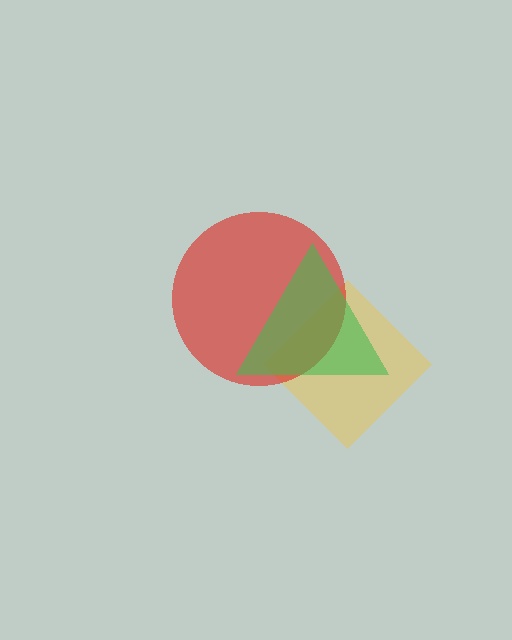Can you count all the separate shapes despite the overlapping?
Yes, there are 3 separate shapes.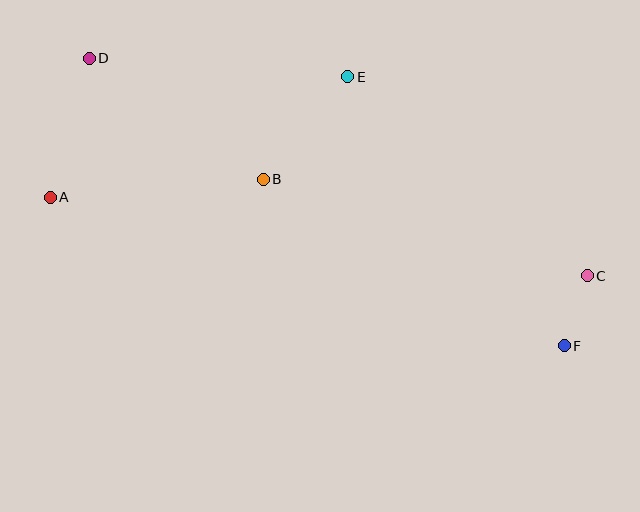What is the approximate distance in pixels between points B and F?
The distance between B and F is approximately 344 pixels.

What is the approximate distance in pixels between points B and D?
The distance between B and D is approximately 212 pixels.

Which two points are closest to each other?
Points C and F are closest to each other.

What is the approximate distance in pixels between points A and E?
The distance between A and E is approximately 321 pixels.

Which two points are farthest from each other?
Points D and F are farthest from each other.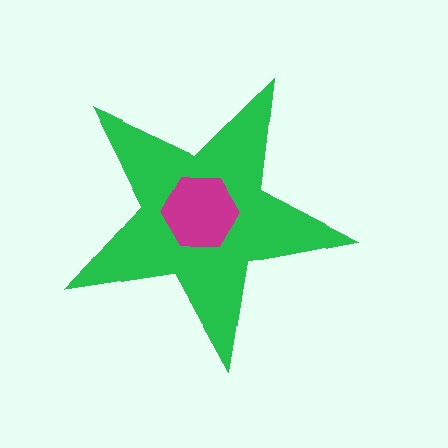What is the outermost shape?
The green star.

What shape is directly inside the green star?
The magenta hexagon.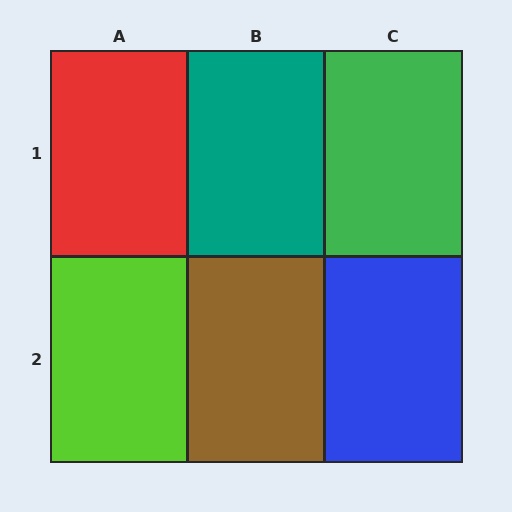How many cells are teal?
1 cell is teal.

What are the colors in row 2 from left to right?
Lime, brown, blue.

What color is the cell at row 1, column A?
Red.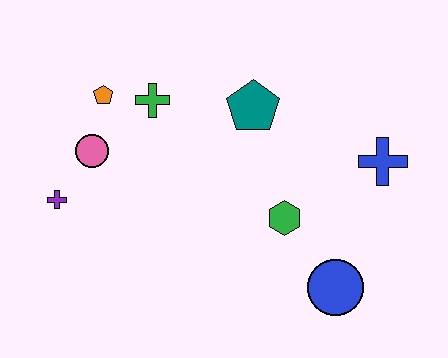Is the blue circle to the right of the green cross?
Yes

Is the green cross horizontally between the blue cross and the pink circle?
Yes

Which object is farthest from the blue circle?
The orange pentagon is farthest from the blue circle.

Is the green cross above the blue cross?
Yes